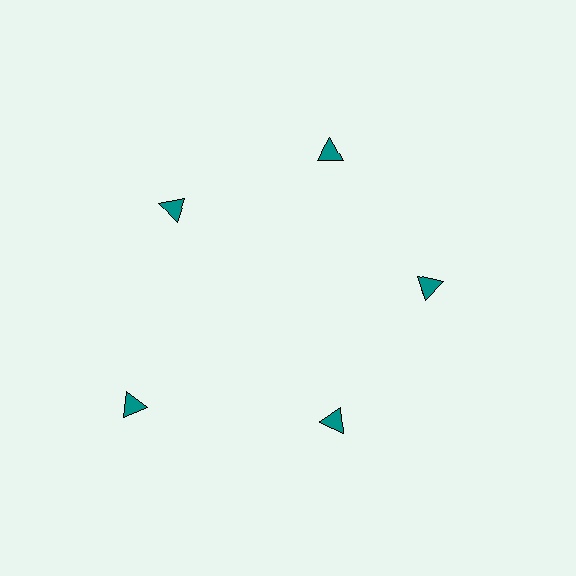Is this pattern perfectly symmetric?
No. The 5 teal triangles are arranged in a ring, but one element near the 8 o'clock position is pushed outward from the center, breaking the 5-fold rotational symmetry.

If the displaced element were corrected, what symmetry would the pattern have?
It would have 5-fold rotational symmetry — the pattern would map onto itself every 72 degrees.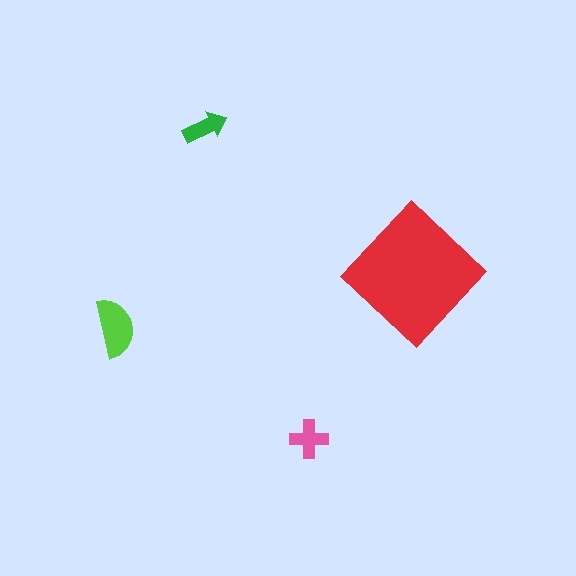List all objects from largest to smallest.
The red diamond, the lime semicircle, the pink cross, the green arrow.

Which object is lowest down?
The pink cross is bottommost.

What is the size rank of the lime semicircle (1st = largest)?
2nd.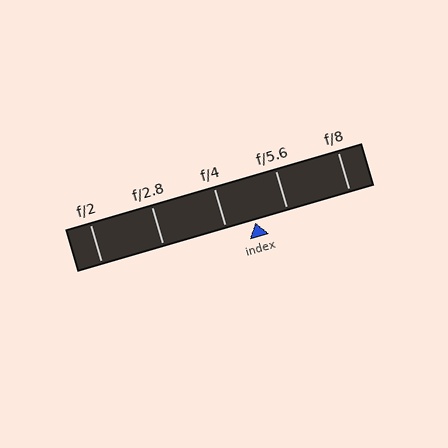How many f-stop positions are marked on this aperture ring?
There are 5 f-stop positions marked.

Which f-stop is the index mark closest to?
The index mark is closest to f/4.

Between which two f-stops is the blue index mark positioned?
The index mark is between f/4 and f/5.6.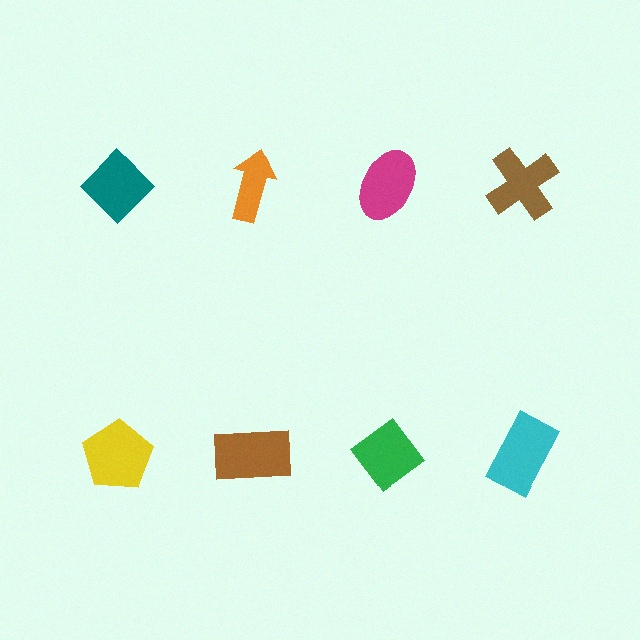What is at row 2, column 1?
A yellow pentagon.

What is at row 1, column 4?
A brown cross.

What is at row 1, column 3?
A magenta ellipse.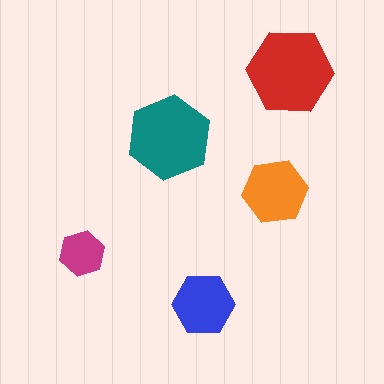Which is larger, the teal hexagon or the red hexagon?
The red one.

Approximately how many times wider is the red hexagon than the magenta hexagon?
About 2 times wider.